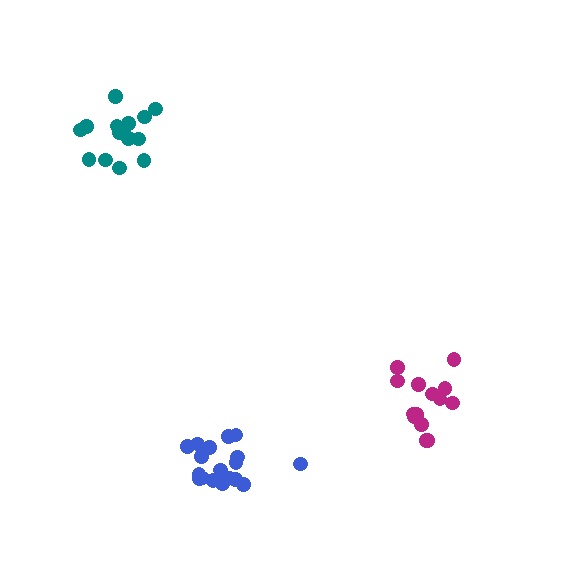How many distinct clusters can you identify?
There are 3 distinct clusters.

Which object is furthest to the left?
The teal cluster is leftmost.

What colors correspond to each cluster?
The clusters are colored: blue, magenta, teal.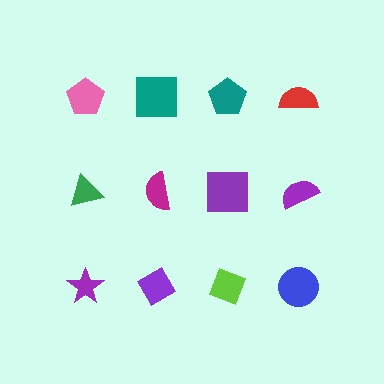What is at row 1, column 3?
A teal pentagon.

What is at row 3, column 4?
A blue circle.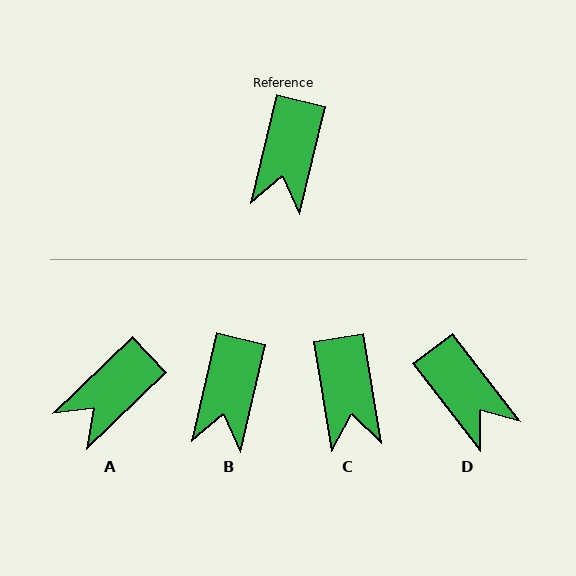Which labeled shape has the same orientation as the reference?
B.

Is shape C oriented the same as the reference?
No, it is off by about 22 degrees.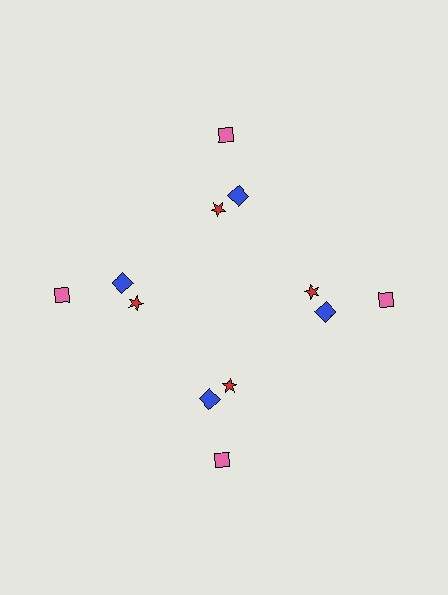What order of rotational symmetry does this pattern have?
This pattern has 4-fold rotational symmetry.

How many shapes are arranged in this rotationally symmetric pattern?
There are 12 shapes, arranged in 4 groups of 3.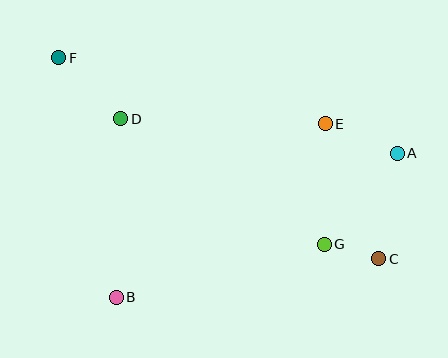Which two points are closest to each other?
Points C and G are closest to each other.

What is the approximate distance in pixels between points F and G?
The distance between F and G is approximately 324 pixels.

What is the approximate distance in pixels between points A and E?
The distance between A and E is approximately 78 pixels.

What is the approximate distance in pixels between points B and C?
The distance between B and C is approximately 265 pixels.